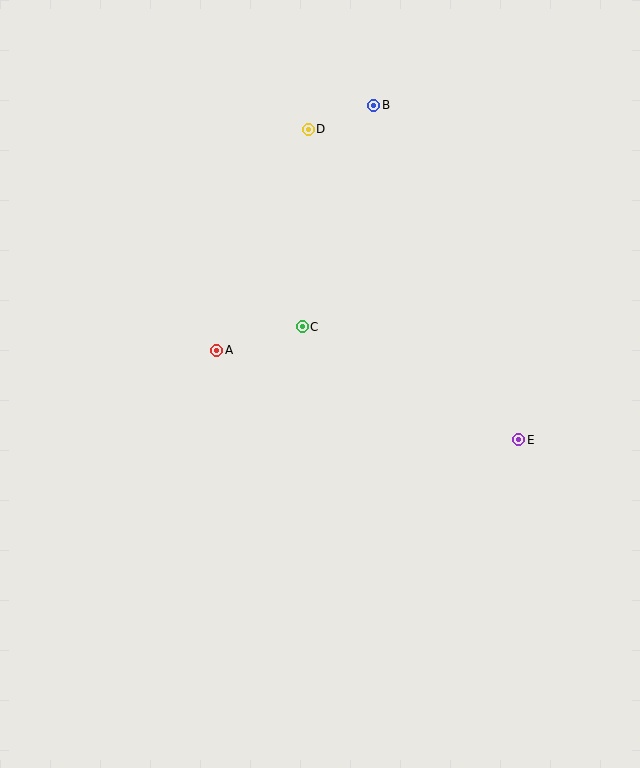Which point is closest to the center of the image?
Point C at (302, 327) is closest to the center.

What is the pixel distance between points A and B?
The distance between A and B is 291 pixels.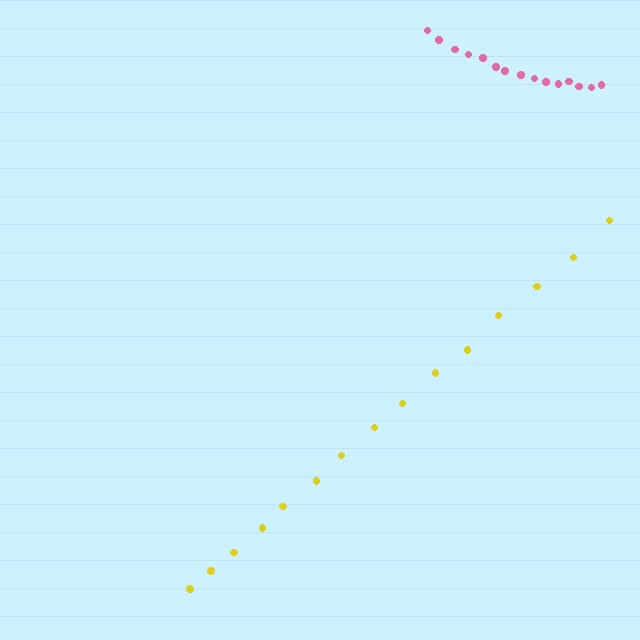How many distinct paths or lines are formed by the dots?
There are 2 distinct paths.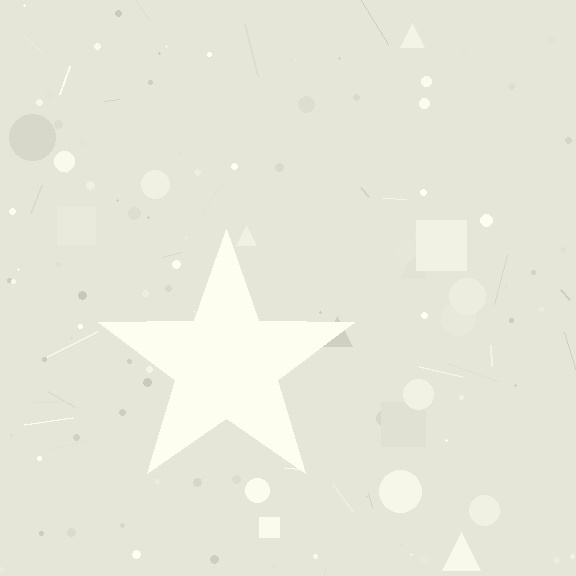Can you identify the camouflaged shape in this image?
The camouflaged shape is a star.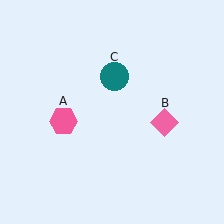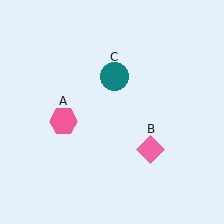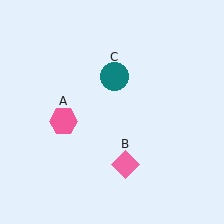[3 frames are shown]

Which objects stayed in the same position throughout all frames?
Pink hexagon (object A) and teal circle (object C) remained stationary.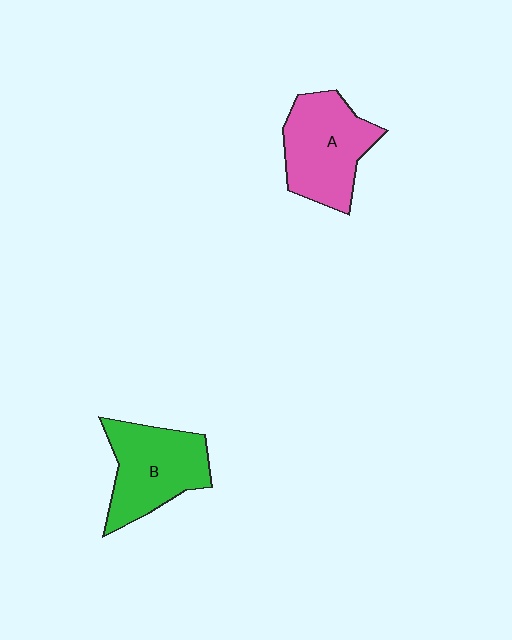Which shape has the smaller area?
Shape B (green).